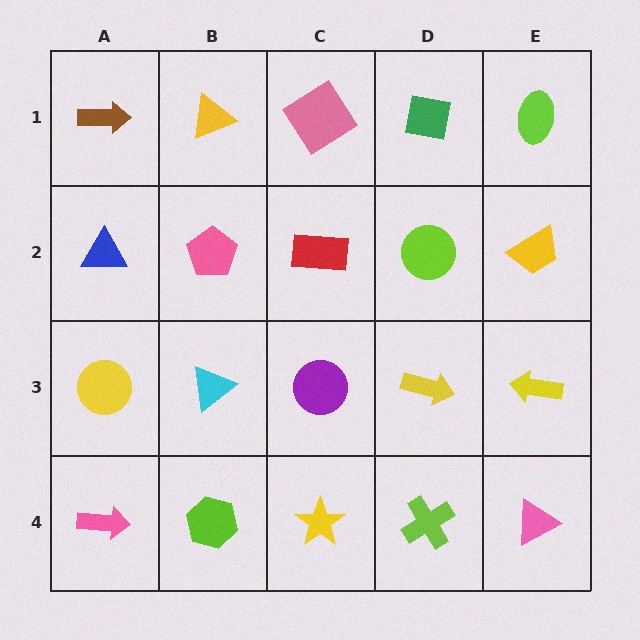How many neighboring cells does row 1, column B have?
3.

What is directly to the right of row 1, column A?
A yellow triangle.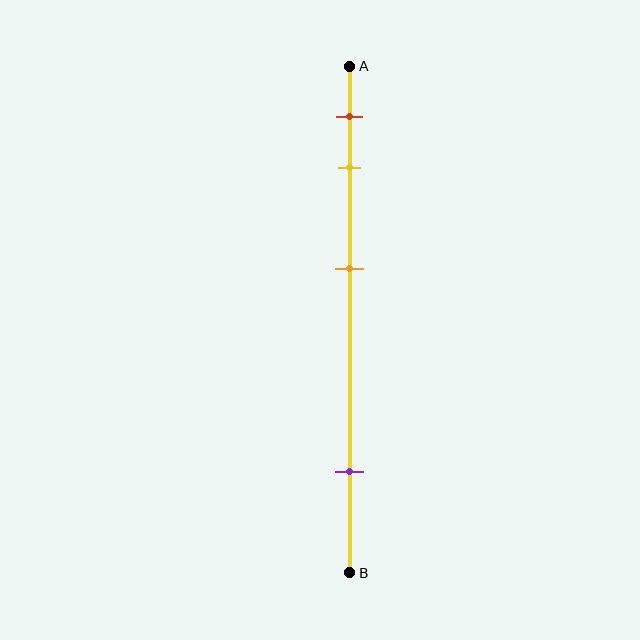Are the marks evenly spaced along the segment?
No, the marks are not evenly spaced.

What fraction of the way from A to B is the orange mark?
The orange mark is approximately 40% (0.4) of the way from A to B.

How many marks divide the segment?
There are 4 marks dividing the segment.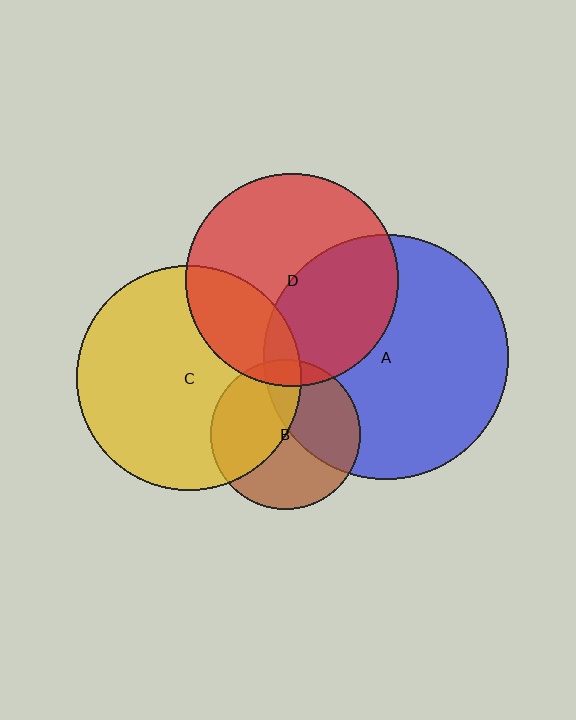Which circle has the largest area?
Circle A (blue).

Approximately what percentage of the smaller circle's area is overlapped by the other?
Approximately 25%.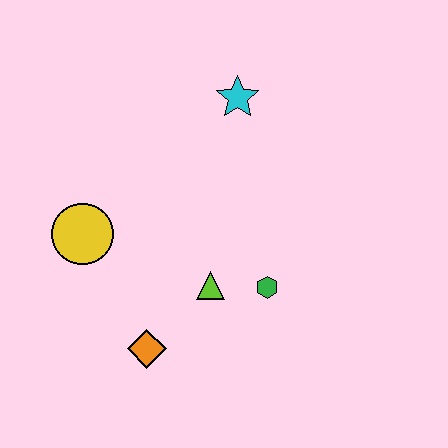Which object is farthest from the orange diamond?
The cyan star is farthest from the orange diamond.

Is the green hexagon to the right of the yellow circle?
Yes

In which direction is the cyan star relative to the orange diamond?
The cyan star is above the orange diamond.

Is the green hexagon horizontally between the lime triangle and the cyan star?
No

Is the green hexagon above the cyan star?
No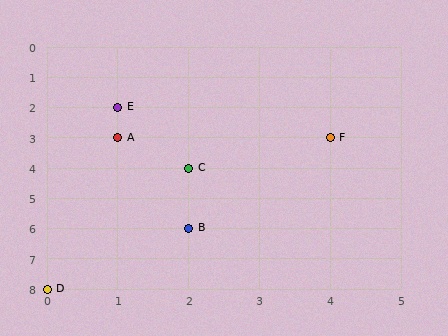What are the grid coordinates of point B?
Point B is at grid coordinates (2, 6).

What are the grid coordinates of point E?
Point E is at grid coordinates (1, 2).